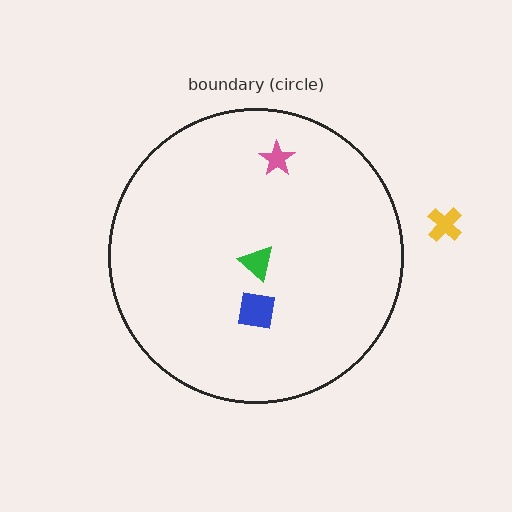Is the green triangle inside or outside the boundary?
Inside.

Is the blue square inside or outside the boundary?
Inside.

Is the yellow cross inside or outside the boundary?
Outside.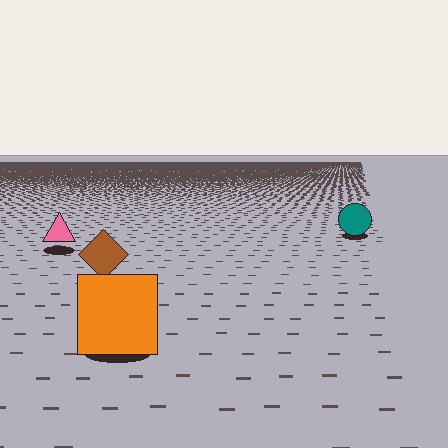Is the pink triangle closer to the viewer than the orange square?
No. The orange square is closer — you can tell from the texture gradient: the ground texture is coarser near it.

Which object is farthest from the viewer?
The teal circle is farthest from the viewer. It appears smaller and the ground texture around it is denser.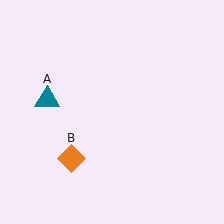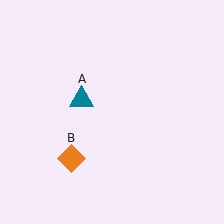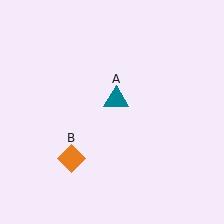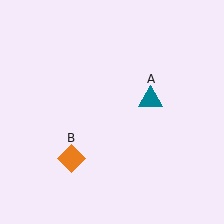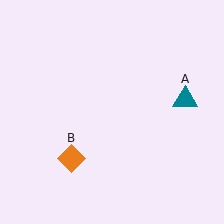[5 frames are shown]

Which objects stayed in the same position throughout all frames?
Orange diamond (object B) remained stationary.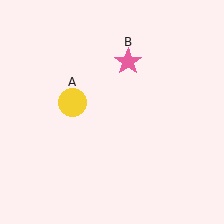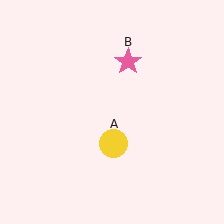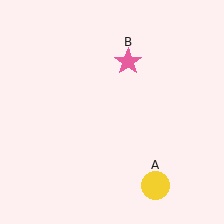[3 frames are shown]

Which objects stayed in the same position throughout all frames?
Pink star (object B) remained stationary.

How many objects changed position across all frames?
1 object changed position: yellow circle (object A).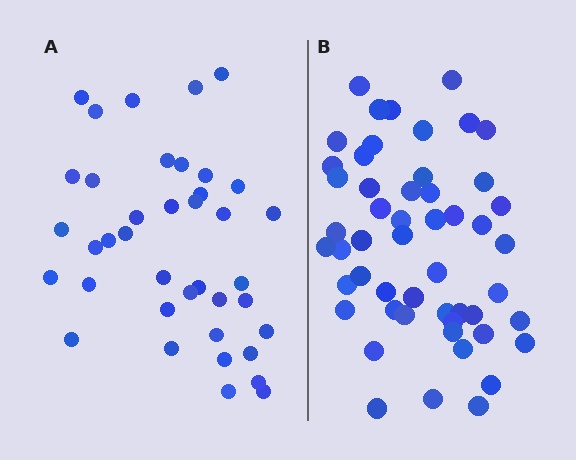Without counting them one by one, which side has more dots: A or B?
Region B (the right region) has more dots.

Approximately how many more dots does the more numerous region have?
Region B has approximately 15 more dots than region A.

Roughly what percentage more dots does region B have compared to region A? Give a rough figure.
About 35% more.